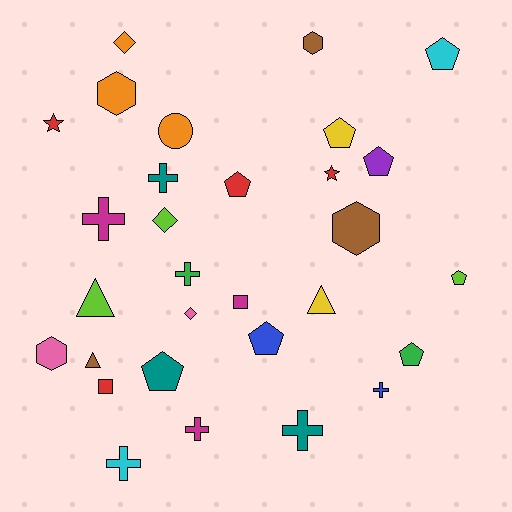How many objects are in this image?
There are 30 objects.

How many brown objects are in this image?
There are 3 brown objects.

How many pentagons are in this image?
There are 8 pentagons.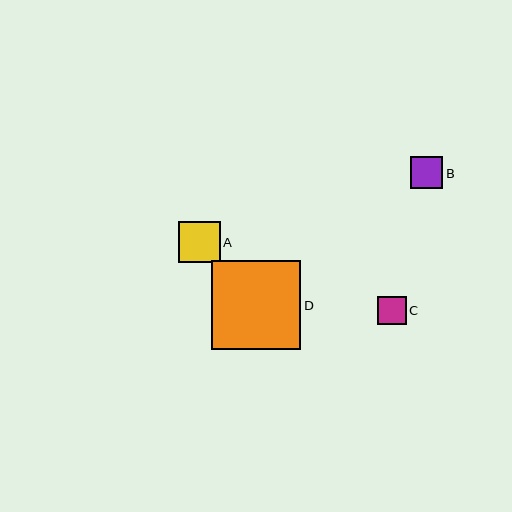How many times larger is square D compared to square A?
Square D is approximately 2.1 times the size of square A.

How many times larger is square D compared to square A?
Square D is approximately 2.1 times the size of square A.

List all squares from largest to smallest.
From largest to smallest: D, A, B, C.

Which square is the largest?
Square D is the largest with a size of approximately 89 pixels.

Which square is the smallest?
Square C is the smallest with a size of approximately 29 pixels.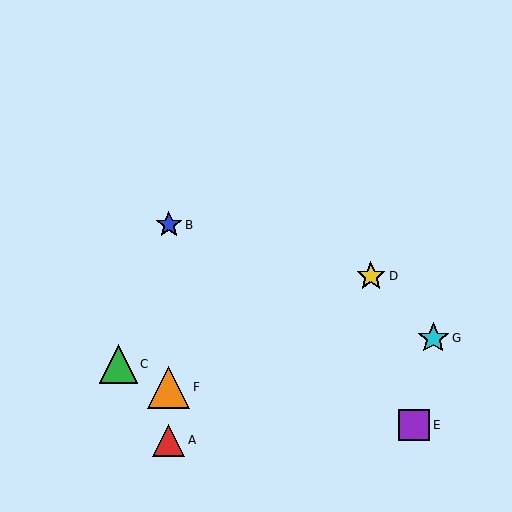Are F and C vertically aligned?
No, F is at x≈169 and C is at x≈118.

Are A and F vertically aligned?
Yes, both are at x≈169.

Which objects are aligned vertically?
Objects A, B, F are aligned vertically.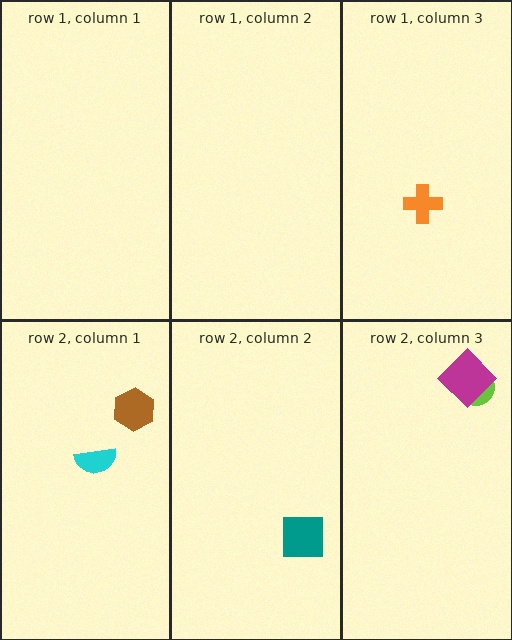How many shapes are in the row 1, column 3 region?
1.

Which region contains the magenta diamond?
The row 2, column 3 region.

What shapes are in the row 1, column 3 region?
The orange cross.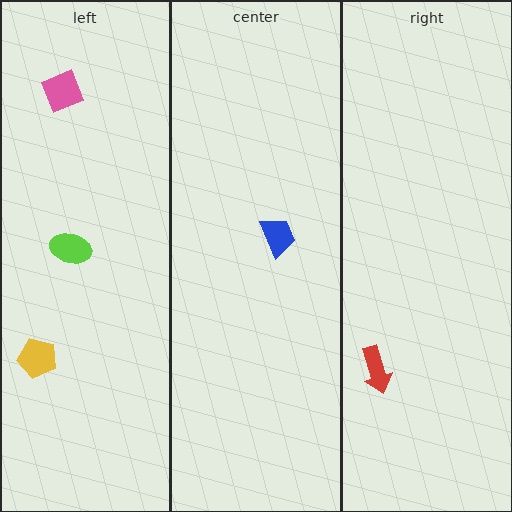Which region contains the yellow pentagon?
The left region.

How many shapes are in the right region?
1.